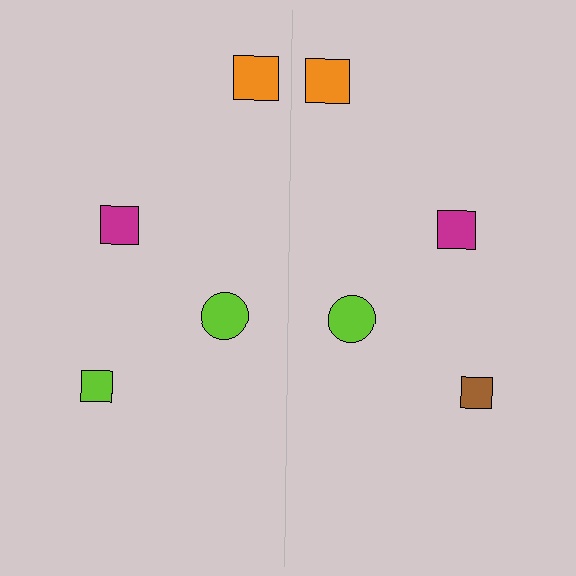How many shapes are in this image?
There are 8 shapes in this image.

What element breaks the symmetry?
The brown square on the right side breaks the symmetry — its mirror counterpart is lime.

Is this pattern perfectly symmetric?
No, the pattern is not perfectly symmetric. The brown square on the right side breaks the symmetry — its mirror counterpart is lime.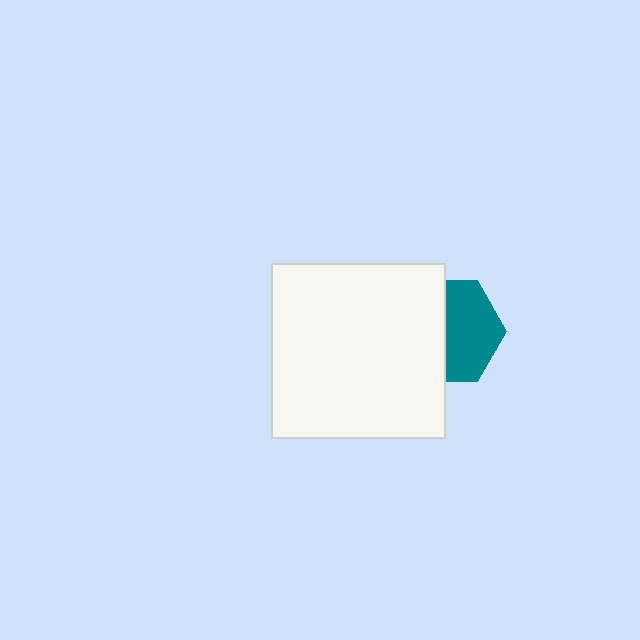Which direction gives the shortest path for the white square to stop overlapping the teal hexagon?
Moving left gives the shortest separation.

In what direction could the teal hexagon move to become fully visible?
The teal hexagon could move right. That would shift it out from behind the white square entirely.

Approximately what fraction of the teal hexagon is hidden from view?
Roughly 47% of the teal hexagon is hidden behind the white square.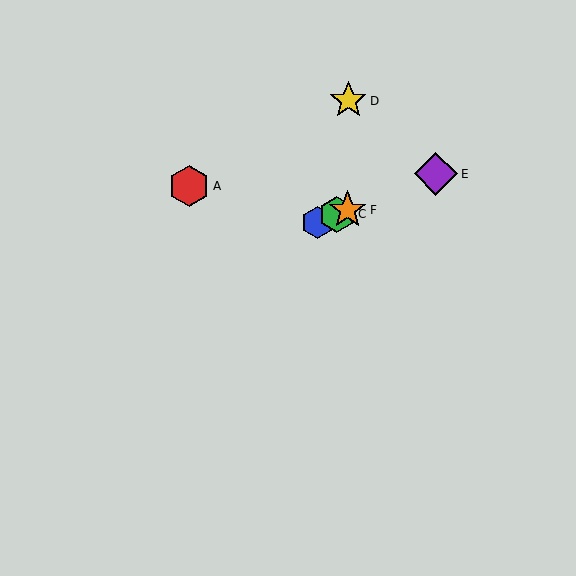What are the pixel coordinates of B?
Object B is at (317, 222).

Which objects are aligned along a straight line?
Objects B, C, E, F are aligned along a straight line.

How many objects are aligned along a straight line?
4 objects (B, C, E, F) are aligned along a straight line.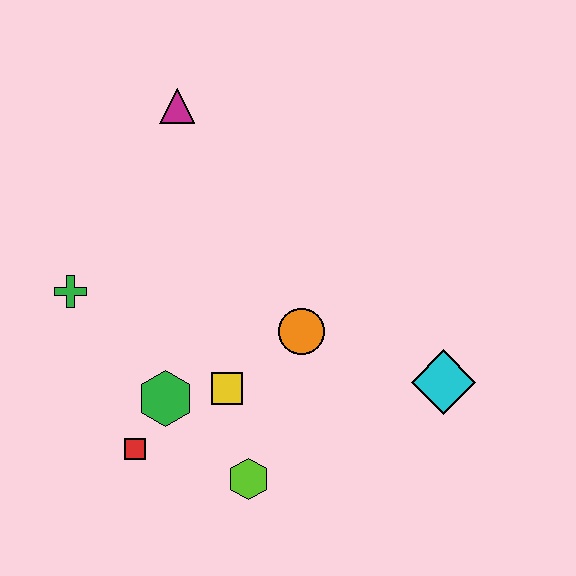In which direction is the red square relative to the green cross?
The red square is below the green cross.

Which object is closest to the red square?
The green hexagon is closest to the red square.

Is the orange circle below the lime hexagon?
No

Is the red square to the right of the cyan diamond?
No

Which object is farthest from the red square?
The magenta triangle is farthest from the red square.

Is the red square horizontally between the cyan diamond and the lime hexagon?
No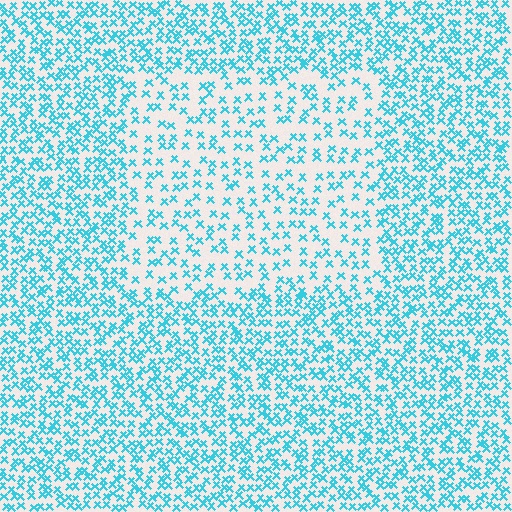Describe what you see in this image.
The image contains small cyan elements arranged at two different densities. A rectangle-shaped region is visible where the elements are less densely packed than the surrounding area.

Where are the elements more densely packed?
The elements are more densely packed outside the rectangle boundary.